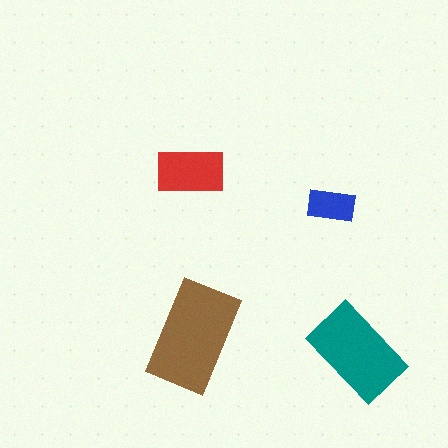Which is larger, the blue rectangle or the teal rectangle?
The teal one.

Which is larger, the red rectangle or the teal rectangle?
The teal one.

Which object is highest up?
The red rectangle is topmost.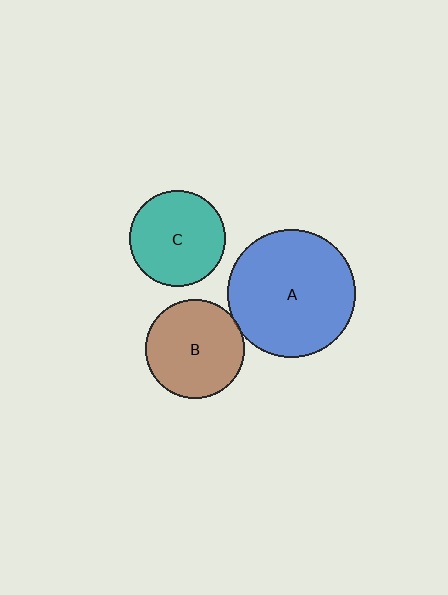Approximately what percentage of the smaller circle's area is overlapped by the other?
Approximately 5%.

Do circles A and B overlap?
Yes.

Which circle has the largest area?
Circle A (blue).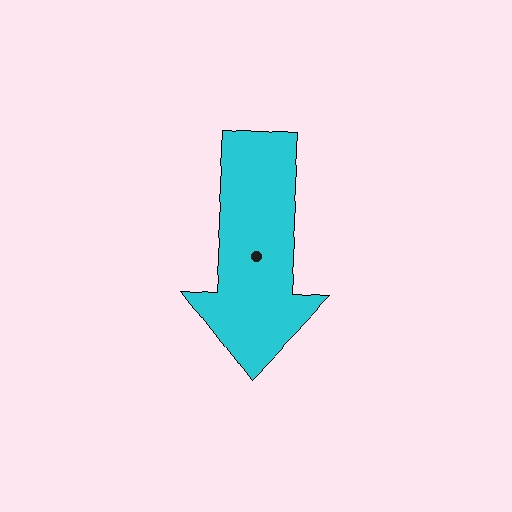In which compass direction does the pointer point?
South.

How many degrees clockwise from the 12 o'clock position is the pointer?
Approximately 183 degrees.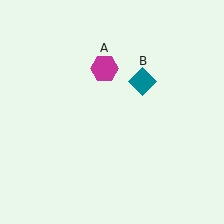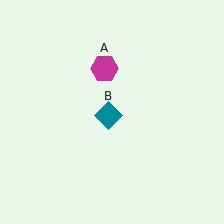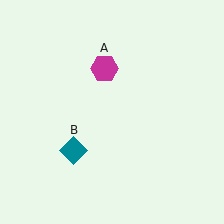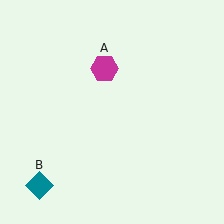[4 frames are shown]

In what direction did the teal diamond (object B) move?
The teal diamond (object B) moved down and to the left.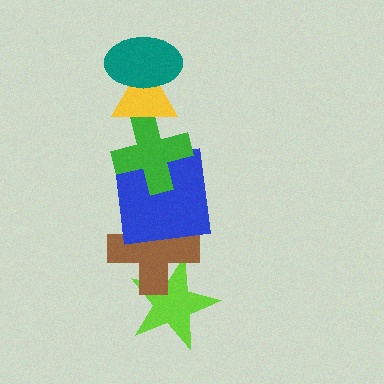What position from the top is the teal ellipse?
The teal ellipse is 1st from the top.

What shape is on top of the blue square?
The green cross is on top of the blue square.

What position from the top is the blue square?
The blue square is 4th from the top.